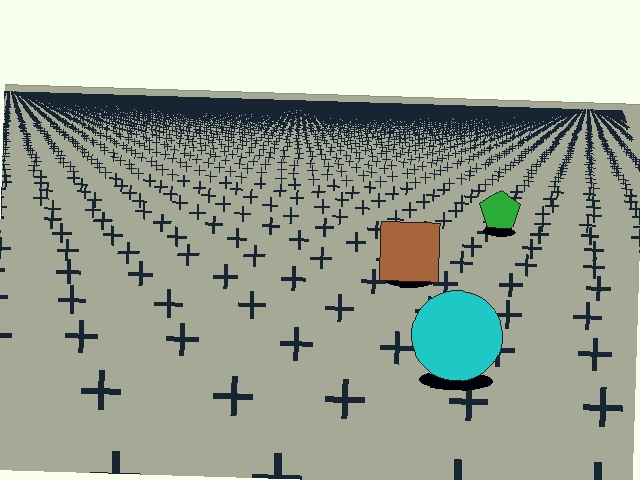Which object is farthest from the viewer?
The green pentagon is farthest from the viewer. It appears smaller and the ground texture around it is denser.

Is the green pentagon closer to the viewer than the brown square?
No. The brown square is closer — you can tell from the texture gradient: the ground texture is coarser near it.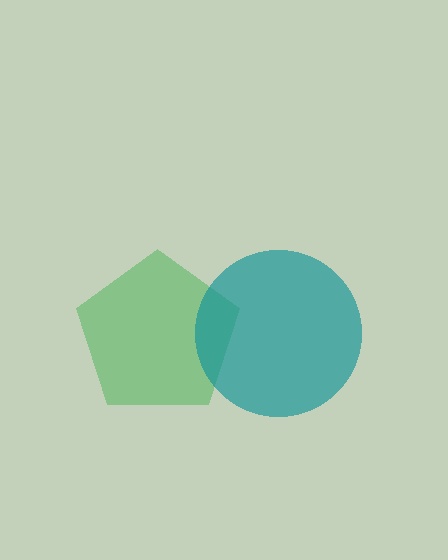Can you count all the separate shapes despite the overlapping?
Yes, there are 2 separate shapes.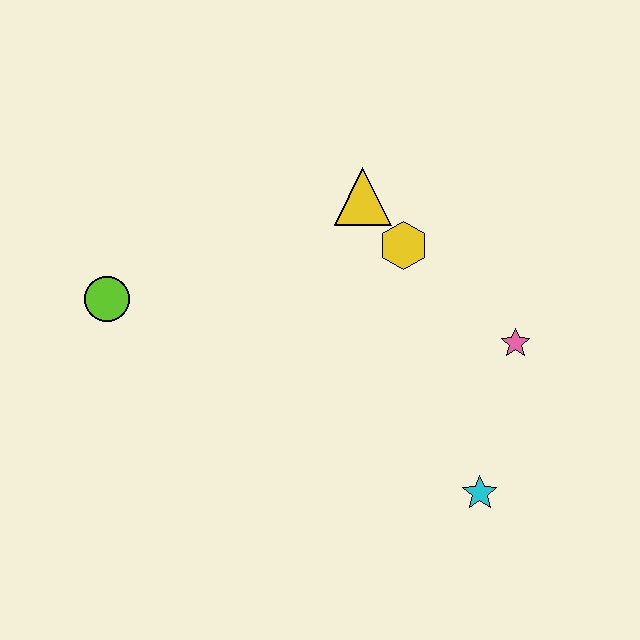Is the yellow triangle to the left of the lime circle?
No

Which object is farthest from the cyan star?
The lime circle is farthest from the cyan star.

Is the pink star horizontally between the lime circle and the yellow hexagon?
No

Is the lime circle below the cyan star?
No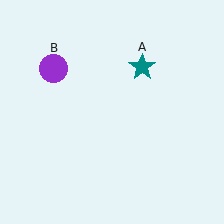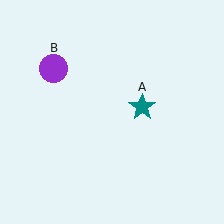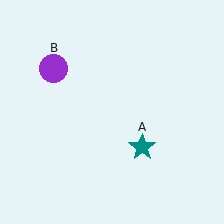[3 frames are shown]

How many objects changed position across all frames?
1 object changed position: teal star (object A).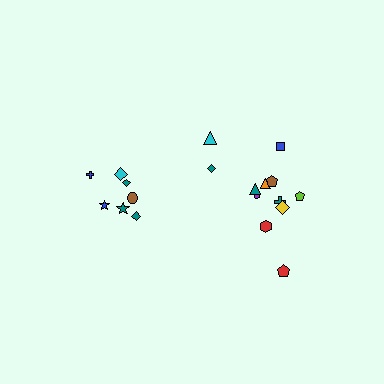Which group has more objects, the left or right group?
The right group.